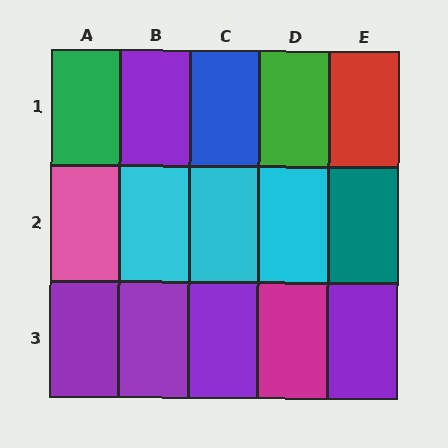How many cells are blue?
1 cell is blue.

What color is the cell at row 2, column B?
Cyan.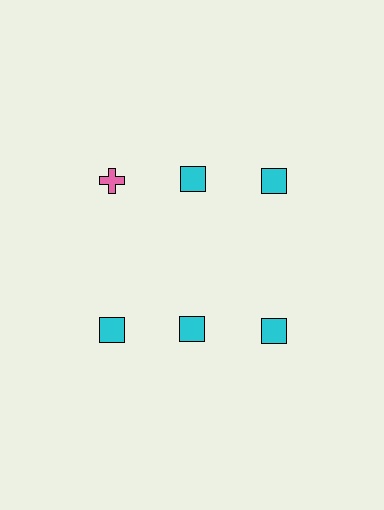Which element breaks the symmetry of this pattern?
The pink cross in the top row, leftmost column breaks the symmetry. All other shapes are cyan squares.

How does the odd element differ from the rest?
It differs in both color (pink instead of cyan) and shape (cross instead of square).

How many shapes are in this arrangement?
There are 6 shapes arranged in a grid pattern.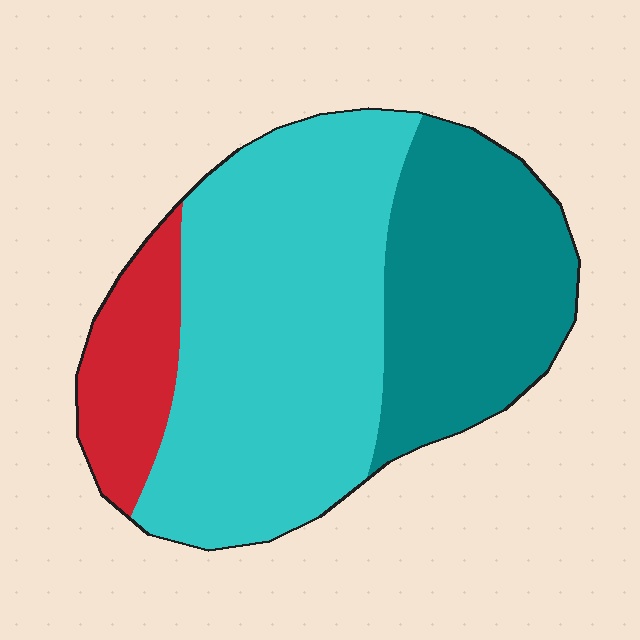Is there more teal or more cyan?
Cyan.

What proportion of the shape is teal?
Teal takes up about one third (1/3) of the shape.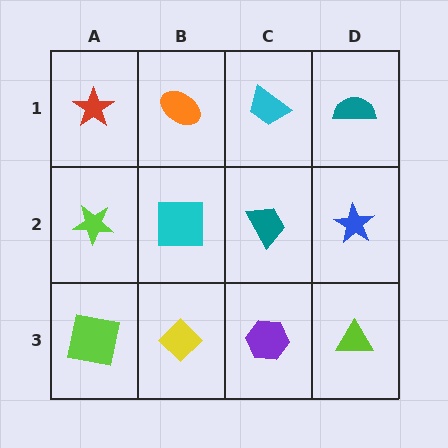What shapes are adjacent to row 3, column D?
A blue star (row 2, column D), a purple hexagon (row 3, column C).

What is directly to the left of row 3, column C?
A yellow diamond.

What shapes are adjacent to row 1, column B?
A cyan square (row 2, column B), a red star (row 1, column A), a cyan trapezoid (row 1, column C).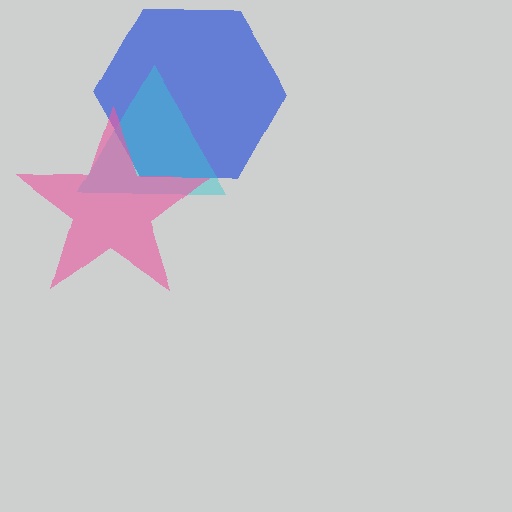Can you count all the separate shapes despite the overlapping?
Yes, there are 3 separate shapes.